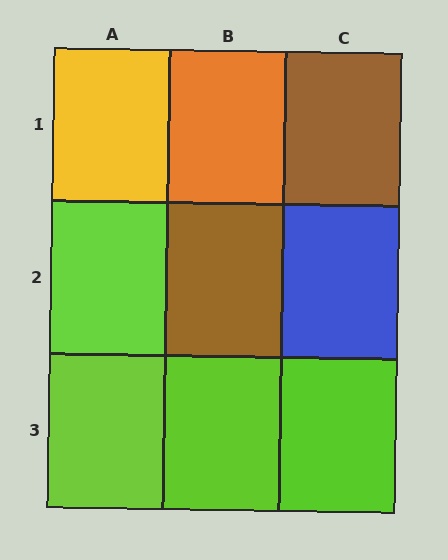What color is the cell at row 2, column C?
Blue.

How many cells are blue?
1 cell is blue.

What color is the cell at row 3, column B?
Lime.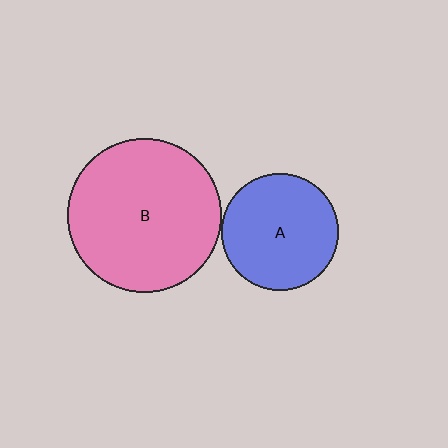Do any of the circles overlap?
No, none of the circles overlap.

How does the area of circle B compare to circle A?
Approximately 1.7 times.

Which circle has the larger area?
Circle B (pink).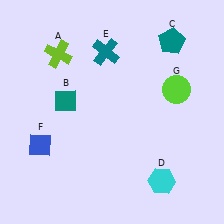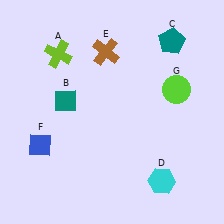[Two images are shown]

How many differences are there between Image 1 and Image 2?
There is 1 difference between the two images.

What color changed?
The cross (E) changed from teal in Image 1 to brown in Image 2.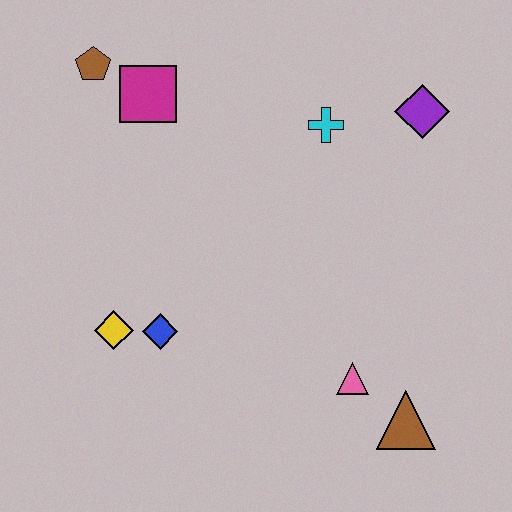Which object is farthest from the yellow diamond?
The purple diamond is farthest from the yellow diamond.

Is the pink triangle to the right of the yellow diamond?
Yes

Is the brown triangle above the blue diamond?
No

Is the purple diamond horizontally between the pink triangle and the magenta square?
No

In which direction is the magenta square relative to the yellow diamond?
The magenta square is above the yellow diamond.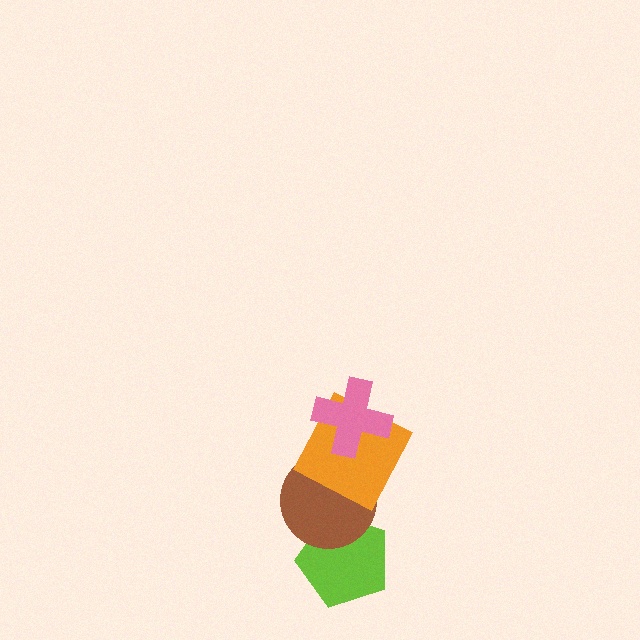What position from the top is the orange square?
The orange square is 2nd from the top.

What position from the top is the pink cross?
The pink cross is 1st from the top.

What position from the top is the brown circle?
The brown circle is 3rd from the top.